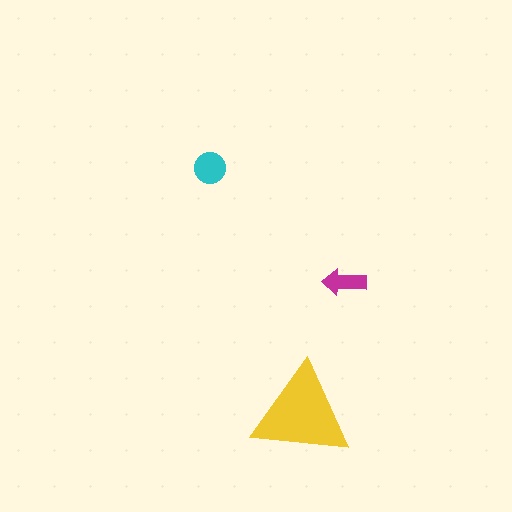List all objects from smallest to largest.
The magenta arrow, the cyan circle, the yellow triangle.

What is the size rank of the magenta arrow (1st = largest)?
3rd.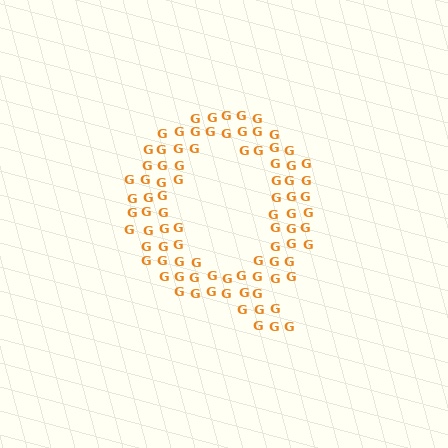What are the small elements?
The small elements are letter G's.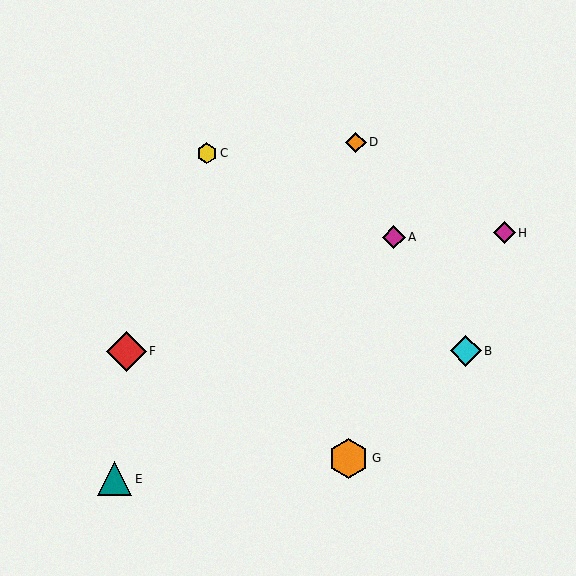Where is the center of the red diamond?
The center of the red diamond is at (126, 351).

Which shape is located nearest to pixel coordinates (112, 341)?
The red diamond (labeled F) at (126, 351) is nearest to that location.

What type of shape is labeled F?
Shape F is a red diamond.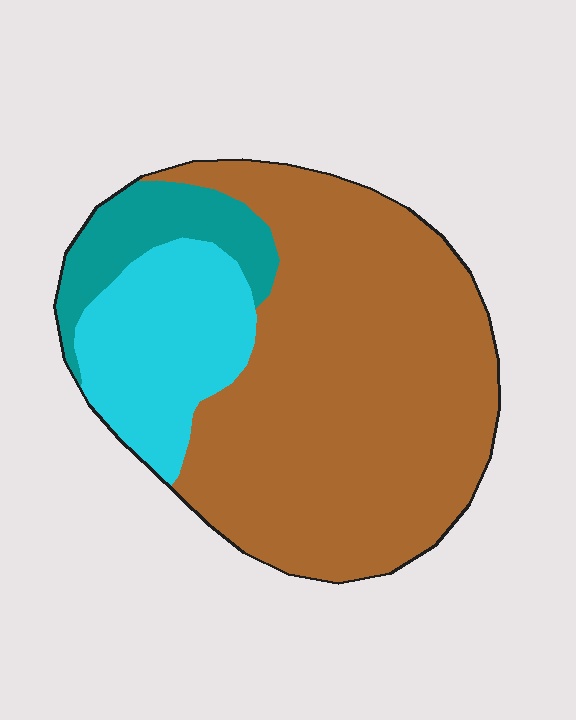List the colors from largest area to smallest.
From largest to smallest: brown, cyan, teal.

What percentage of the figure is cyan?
Cyan takes up about one fifth (1/5) of the figure.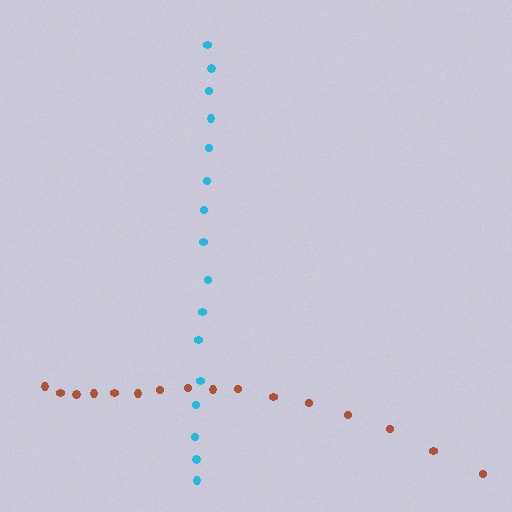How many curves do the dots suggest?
There are 2 distinct paths.